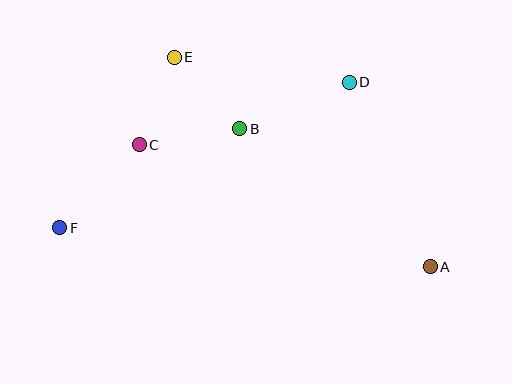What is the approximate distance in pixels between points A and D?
The distance between A and D is approximately 202 pixels.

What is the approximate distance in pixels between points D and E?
The distance between D and E is approximately 177 pixels.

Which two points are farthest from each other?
Points A and F are farthest from each other.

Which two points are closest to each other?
Points C and E are closest to each other.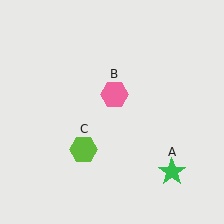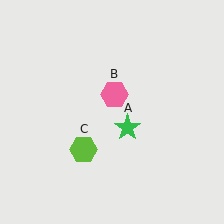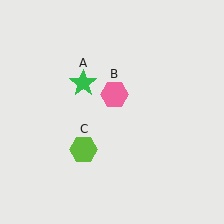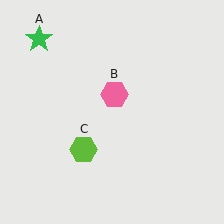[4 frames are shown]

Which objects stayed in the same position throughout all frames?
Pink hexagon (object B) and lime hexagon (object C) remained stationary.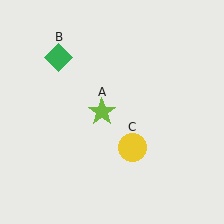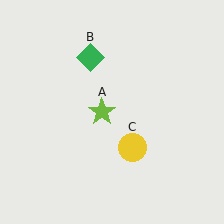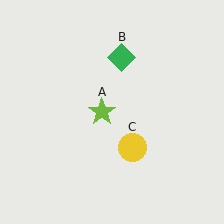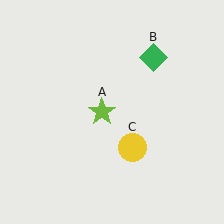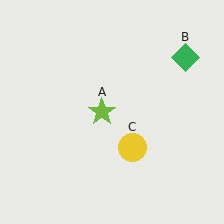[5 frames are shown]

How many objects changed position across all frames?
1 object changed position: green diamond (object B).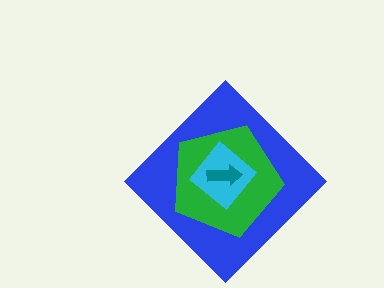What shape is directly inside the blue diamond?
The green pentagon.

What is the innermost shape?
The teal arrow.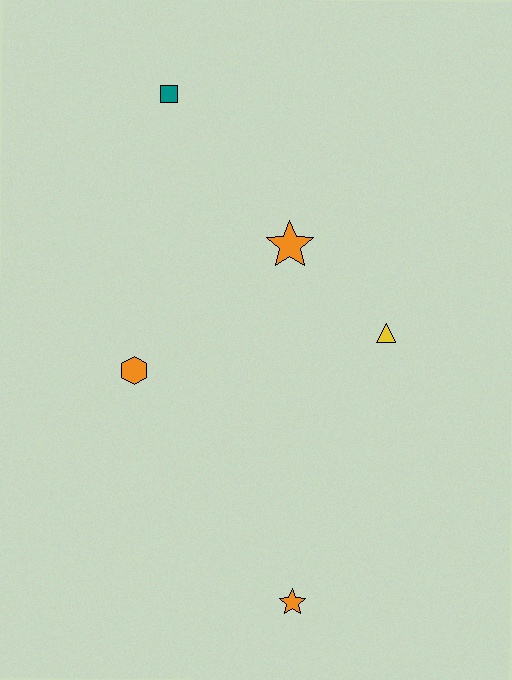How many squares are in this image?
There is 1 square.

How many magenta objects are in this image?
There are no magenta objects.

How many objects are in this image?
There are 5 objects.